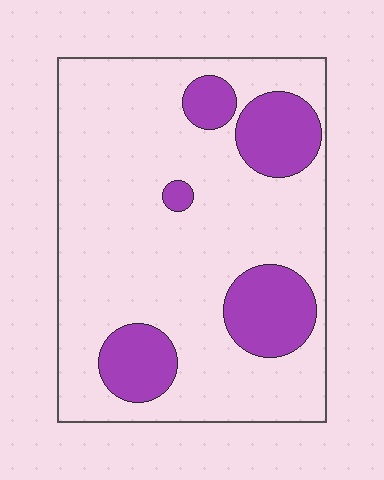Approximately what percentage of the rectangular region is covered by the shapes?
Approximately 20%.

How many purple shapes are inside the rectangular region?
5.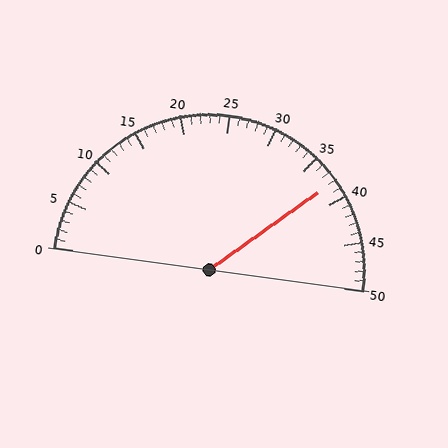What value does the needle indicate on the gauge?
The needle indicates approximately 38.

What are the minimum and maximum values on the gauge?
The gauge ranges from 0 to 50.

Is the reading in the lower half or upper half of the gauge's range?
The reading is in the upper half of the range (0 to 50).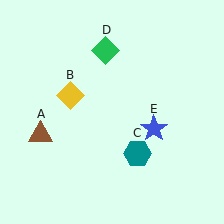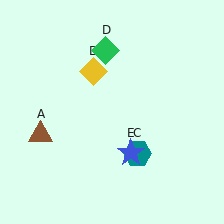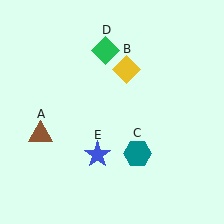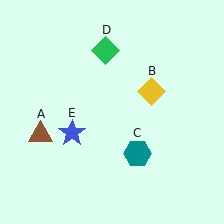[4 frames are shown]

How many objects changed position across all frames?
2 objects changed position: yellow diamond (object B), blue star (object E).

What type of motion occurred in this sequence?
The yellow diamond (object B), blue star (object E) rotated clockwise around the center of the scene.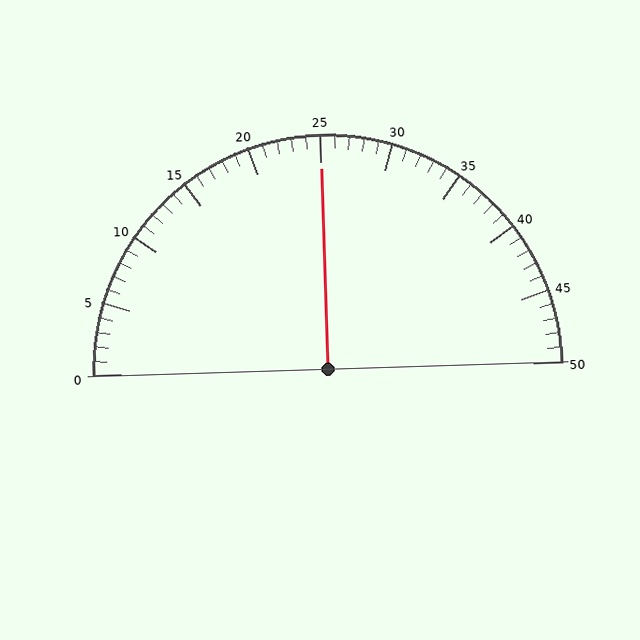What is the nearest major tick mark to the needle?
The nearest major tick mark is 25.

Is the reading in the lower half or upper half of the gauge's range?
The reading is in the upper half of the range (0 to 50).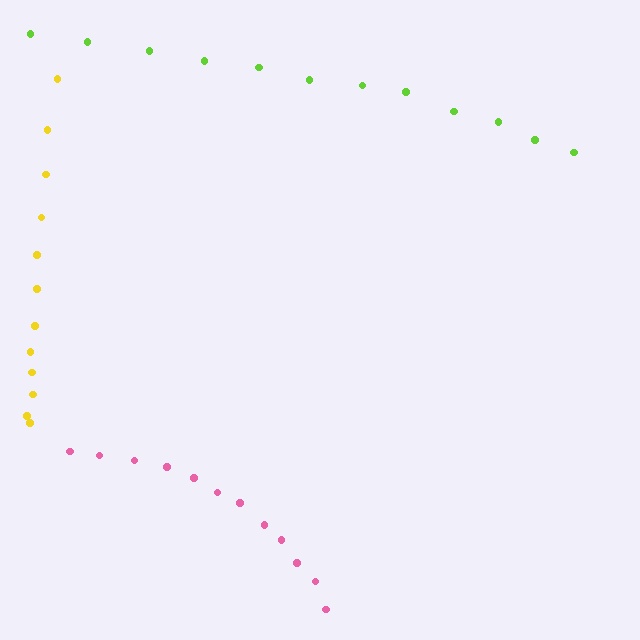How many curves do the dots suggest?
There are 3 distinct paths.